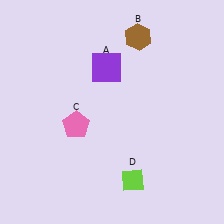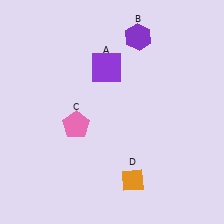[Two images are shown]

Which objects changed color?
B changed from brown to purple. D changed from lime to orange.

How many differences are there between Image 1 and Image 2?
There are 2 differences between the two images.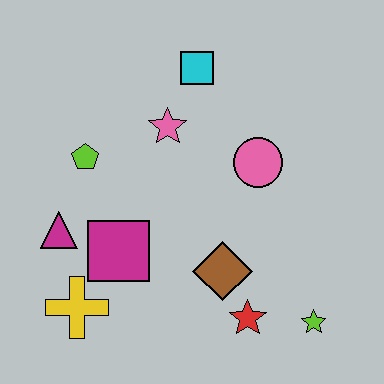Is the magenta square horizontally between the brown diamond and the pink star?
No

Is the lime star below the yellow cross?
Yes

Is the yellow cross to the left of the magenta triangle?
No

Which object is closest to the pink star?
The cyan square is closest to the pink star.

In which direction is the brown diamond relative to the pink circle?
The brown diamond is below the pink circle.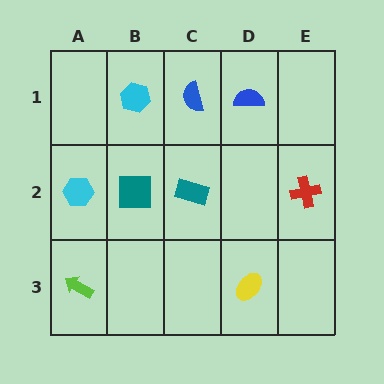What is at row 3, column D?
A yellow ellipse.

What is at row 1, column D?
A blue semicircle.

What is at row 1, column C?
A blue semicircle.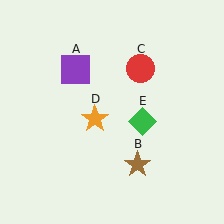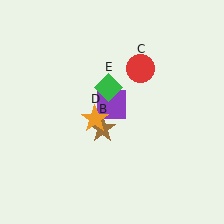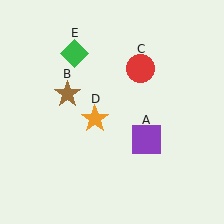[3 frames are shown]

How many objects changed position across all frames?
3 objects changed position: purple square (object A), brown star (object B), green diamond (object E).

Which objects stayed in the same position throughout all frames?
Red circle (object C) and orange star (object D) remained stationary.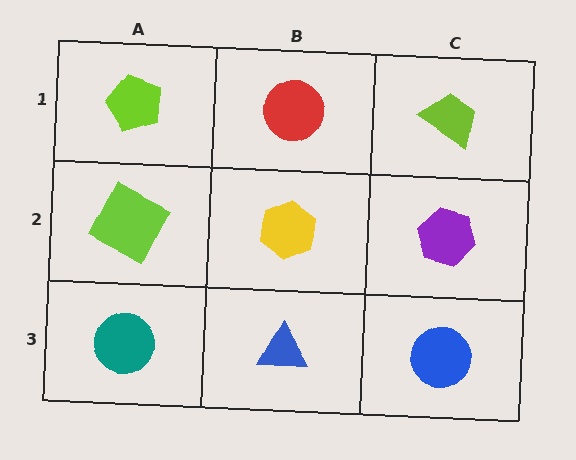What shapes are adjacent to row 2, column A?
A lime pentagon (row 1, column A), a teal circle (row 3, column A), a yellow hexagon (row 2, column B).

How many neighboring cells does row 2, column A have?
3.